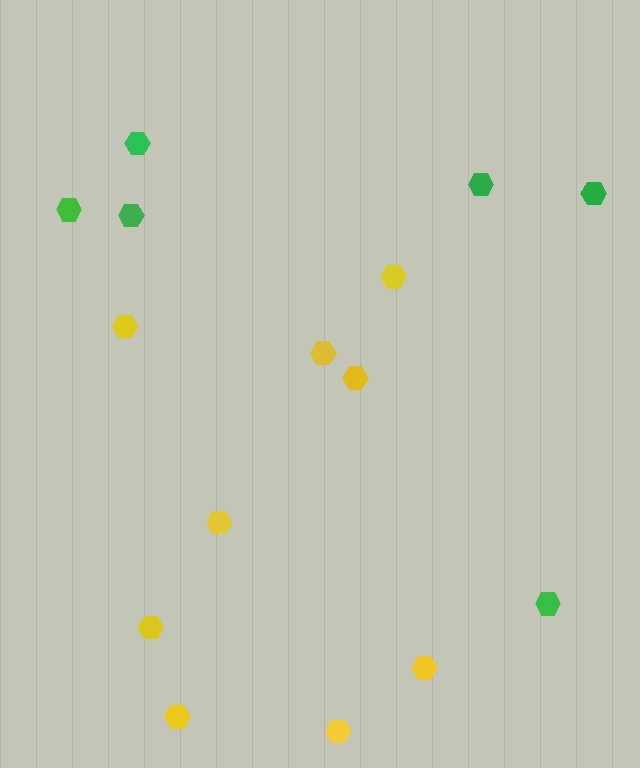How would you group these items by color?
There are 2 groups: one group of yellow hexagons (9) and one group of green hexagons (6).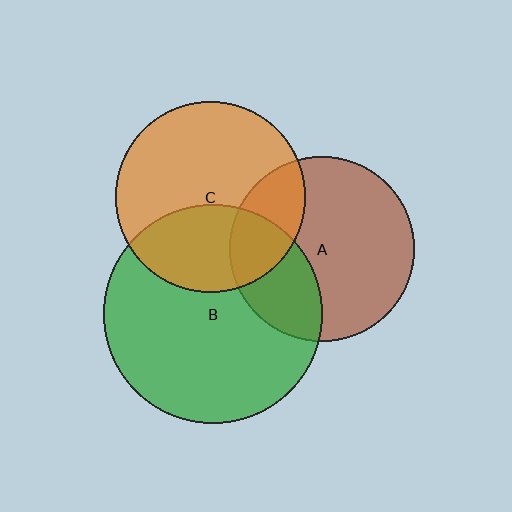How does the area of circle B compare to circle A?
Approximately 1.4 times.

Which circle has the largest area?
Circle B (green).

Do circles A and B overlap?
Yes.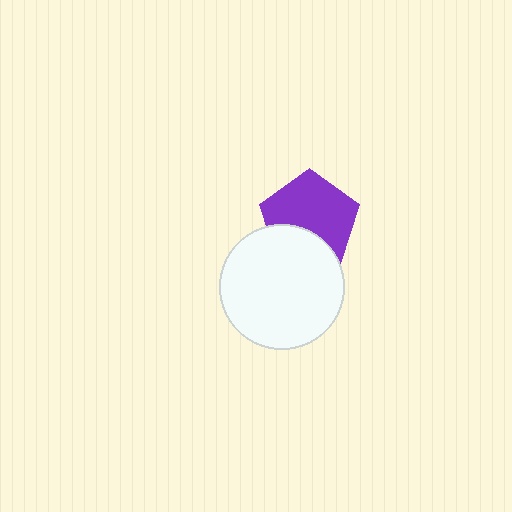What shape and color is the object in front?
The object in front is a white circle.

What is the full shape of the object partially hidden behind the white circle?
The partially hidden object is a purple pentagon.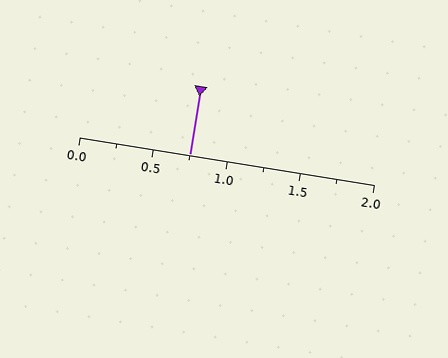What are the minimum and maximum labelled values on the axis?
The axis runs from 0.0 to 2.0.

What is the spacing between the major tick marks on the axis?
The major ticks are spaced 0.5 apart.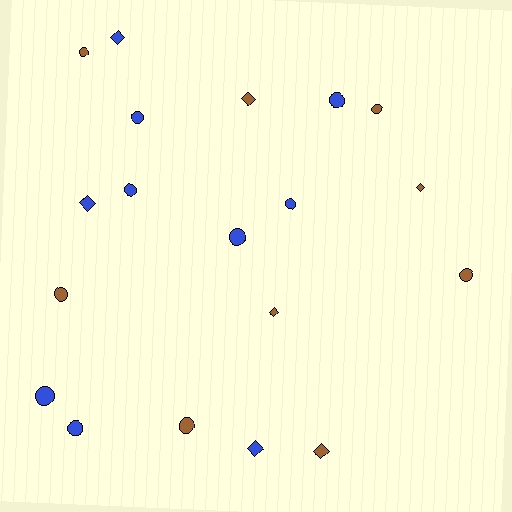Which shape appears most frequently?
Circle, with 12 objects.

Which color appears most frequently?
Blue, with 10 objects.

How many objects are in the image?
There are 19 objects.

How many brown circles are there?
There are 5 brown circles.